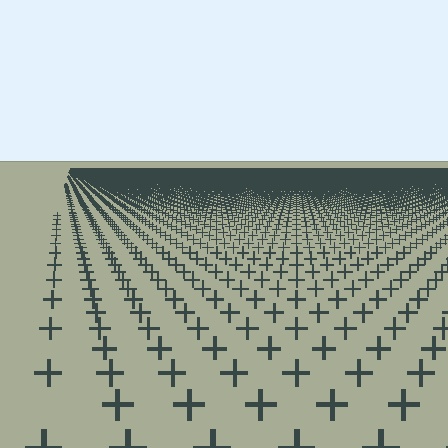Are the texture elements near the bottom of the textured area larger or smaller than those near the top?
Larger. Near the bottom, elements are closer to the viewer and appear at a bigger on-screen size.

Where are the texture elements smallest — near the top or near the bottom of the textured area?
Near the top.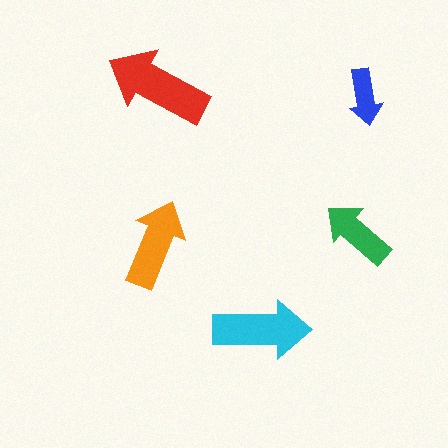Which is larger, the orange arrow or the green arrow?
The orange one.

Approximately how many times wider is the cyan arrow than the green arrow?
About 1.5 times wider.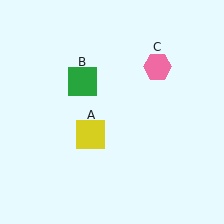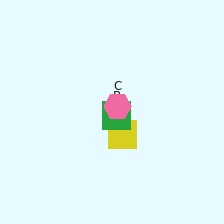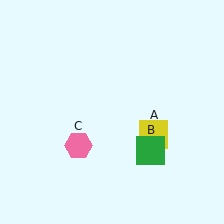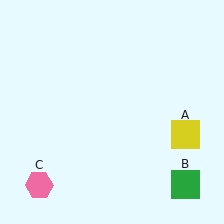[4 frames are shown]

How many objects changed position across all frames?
3 objects changed position: yellow square (object A), green square (object B), pink hexagon (object C).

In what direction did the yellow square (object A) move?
The yellow square (object A) moved right.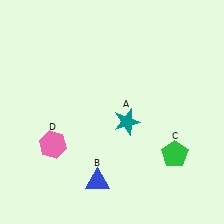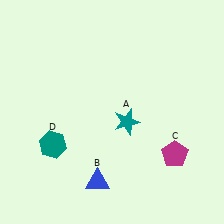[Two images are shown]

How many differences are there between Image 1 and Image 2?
There are 2 differences between the two images.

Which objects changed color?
C changed from green to magenta. D changed from pink to teal.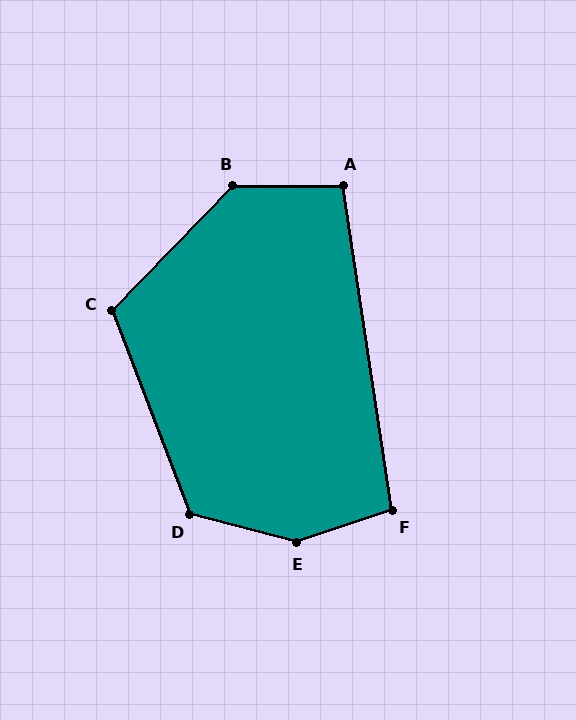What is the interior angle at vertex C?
Approximately 115 degrees (obtuse).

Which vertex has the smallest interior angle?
A, at approximately 99 degrees.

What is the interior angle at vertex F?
Approximately 100 degrees (obtuse).